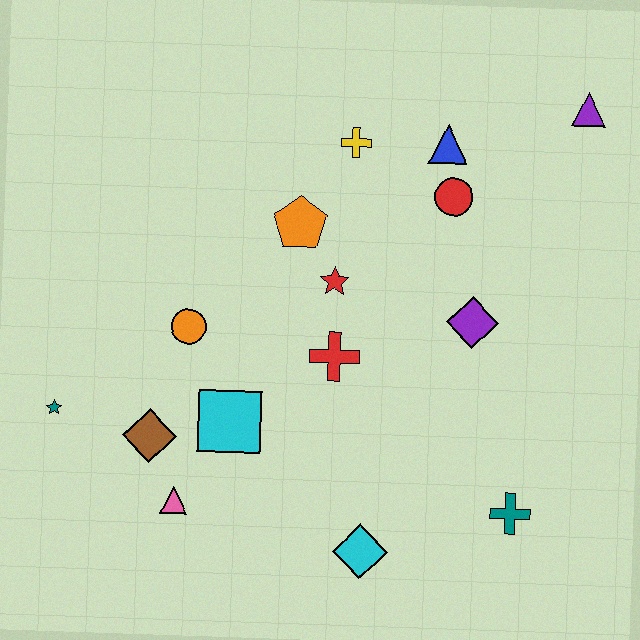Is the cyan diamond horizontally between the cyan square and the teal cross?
Yes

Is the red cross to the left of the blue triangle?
Yes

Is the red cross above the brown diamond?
Yes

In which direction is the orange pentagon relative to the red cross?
The orange pentagon is above the red cross.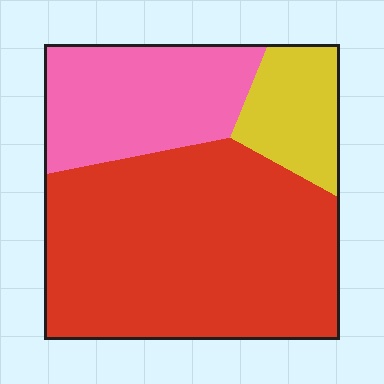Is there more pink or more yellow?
Pink.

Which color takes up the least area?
Yellow, at roughly 15%.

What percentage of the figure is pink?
Pink takes up about one quarter (1/4) of the figure.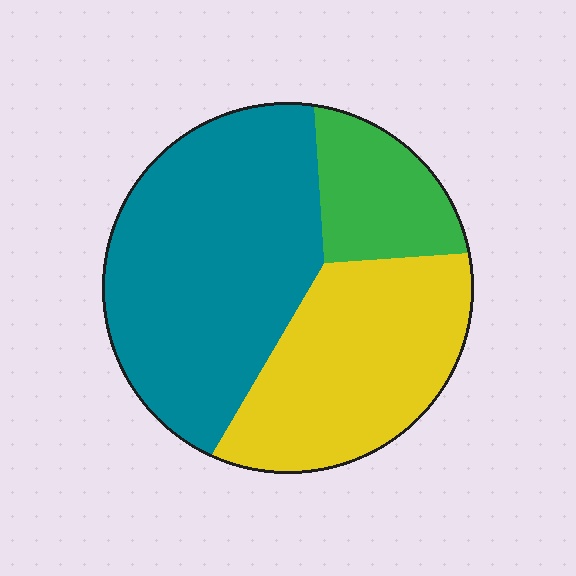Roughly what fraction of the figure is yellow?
Yellow covers roughly 35% of the figure.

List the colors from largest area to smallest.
From largest to smallest: teal, yellow, green.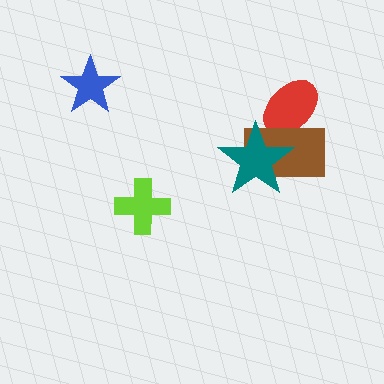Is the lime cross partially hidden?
No, no other shape covers it.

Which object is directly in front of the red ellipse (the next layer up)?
The brown rectangle is directly in front of the red ellipse.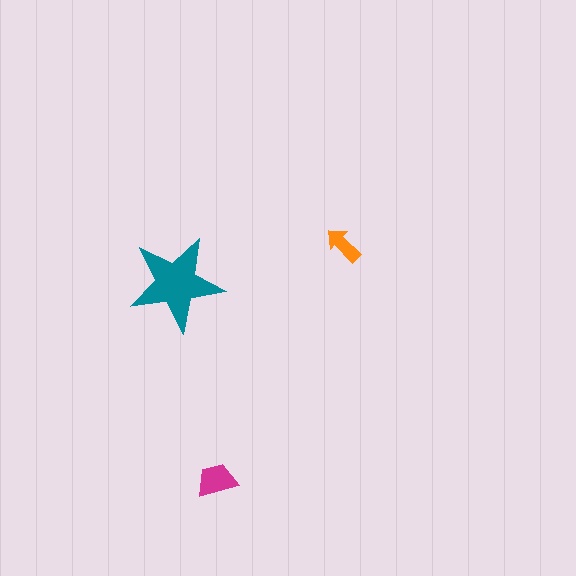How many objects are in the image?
There are 3 objects in the image.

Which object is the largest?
The teal star.